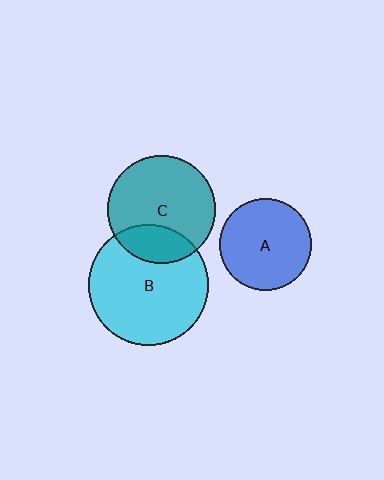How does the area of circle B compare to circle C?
Approximately 1.3 times.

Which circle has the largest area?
Circle B (cyan).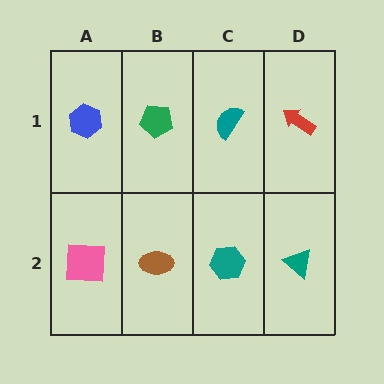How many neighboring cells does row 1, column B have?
3.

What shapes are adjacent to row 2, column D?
A red arrow (row 1, column D), a teal hexagon (row 2, column C).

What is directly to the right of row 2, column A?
A brown ellipse.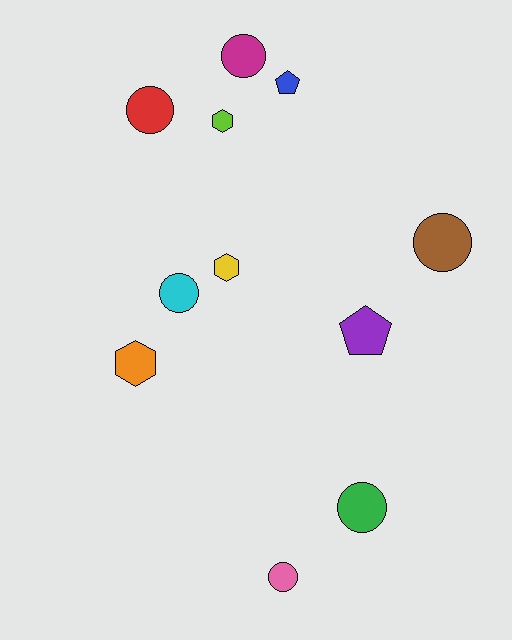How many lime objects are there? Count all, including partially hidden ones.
There is 1 lime object.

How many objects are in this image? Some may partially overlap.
There are 11 objects.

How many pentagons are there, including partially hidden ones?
There are 2 pentagons.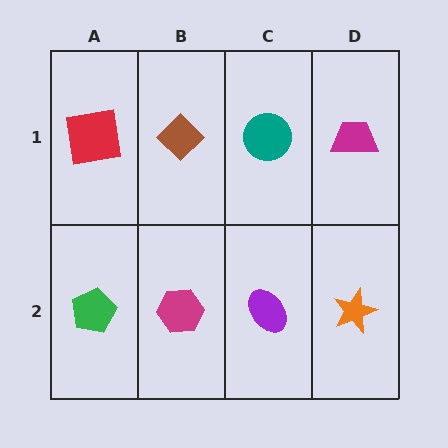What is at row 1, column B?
A brown diamond.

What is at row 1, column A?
A red square.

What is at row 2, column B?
A magenta hexagon.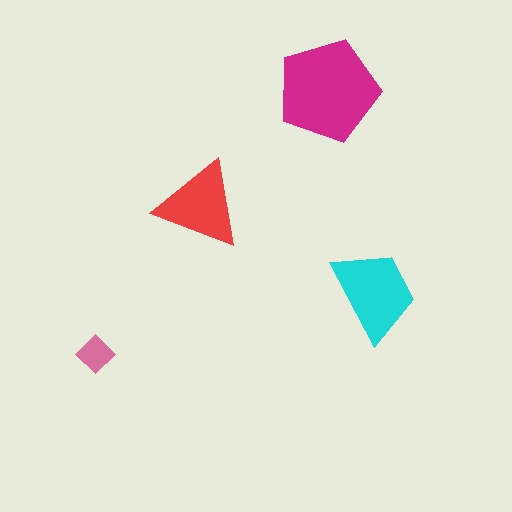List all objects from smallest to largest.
The pink diamond, the red triangle, the cyan trapezoid, the magenta pentagon.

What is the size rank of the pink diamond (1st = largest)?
4th.